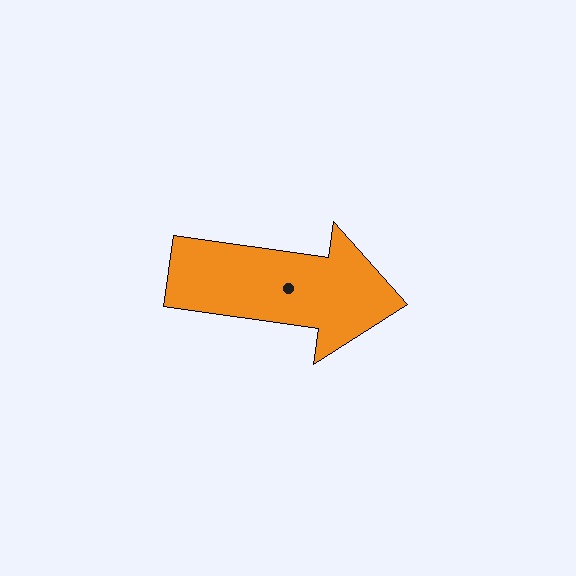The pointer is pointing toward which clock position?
Roughly 3 o'clock.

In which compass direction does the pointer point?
East.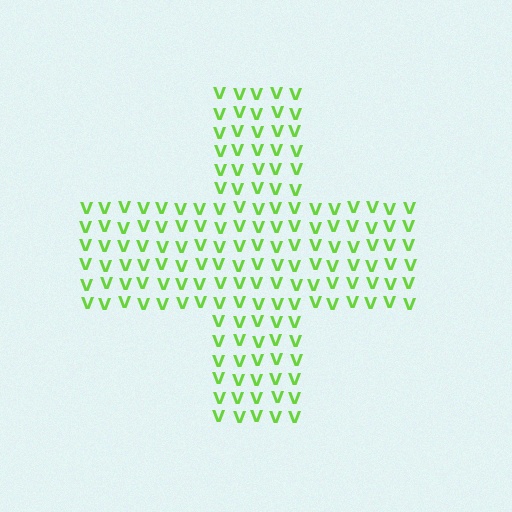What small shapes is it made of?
It is made of small letter V's.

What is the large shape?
The large shape is a cross.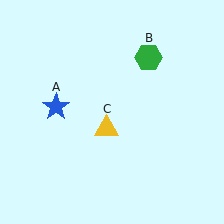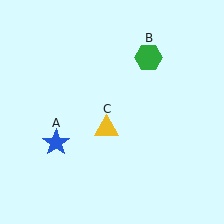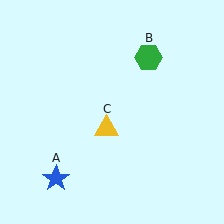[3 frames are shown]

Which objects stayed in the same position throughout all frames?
Green hexagon (object B) and yellow triangle (object C) remained stationary.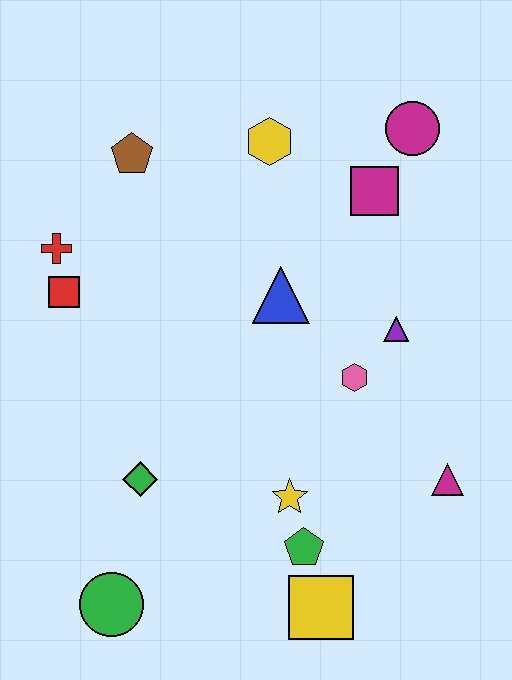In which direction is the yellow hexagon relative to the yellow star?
The yellow hexagon is above the yellow star.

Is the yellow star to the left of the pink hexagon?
Yes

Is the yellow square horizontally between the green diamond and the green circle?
No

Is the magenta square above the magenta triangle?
Yes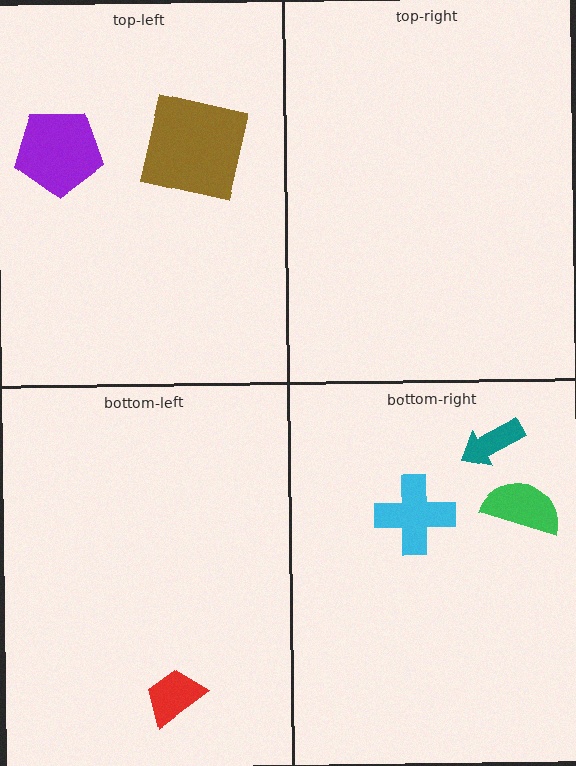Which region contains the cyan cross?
The bottom-right region.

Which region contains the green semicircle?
The bottom-right region.